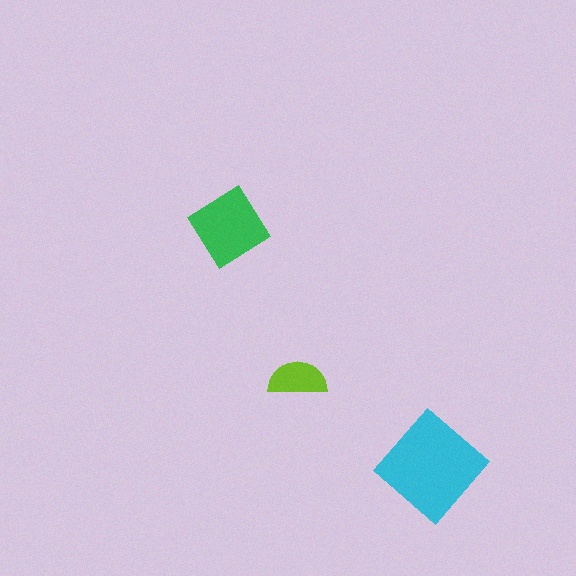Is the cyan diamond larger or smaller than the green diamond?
Larger.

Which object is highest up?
The green diamond is topmost.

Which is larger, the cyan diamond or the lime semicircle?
The cyan diamond.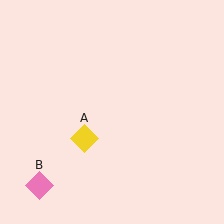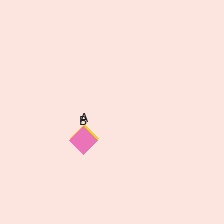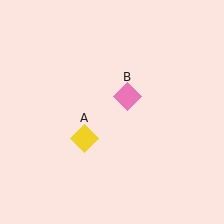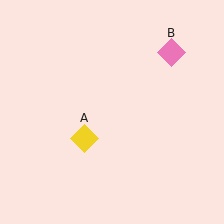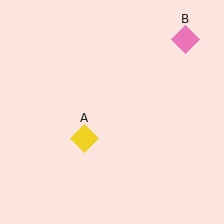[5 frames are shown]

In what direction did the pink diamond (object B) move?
The pink diamond (object B) moved up and to the right.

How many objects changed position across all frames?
1 object changed position: pink diamond (object B).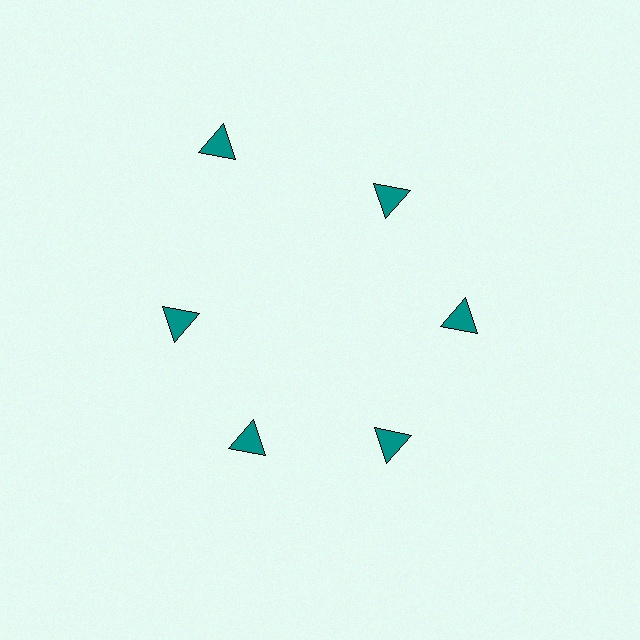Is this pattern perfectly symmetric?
No. The 6 teal triangles are arranged in a ring, but one element near the 11 o'clock position is pushed outward from the center, breaking the 6-fold rotational symmetry.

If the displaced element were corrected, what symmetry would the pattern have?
It would have 6-fold rotational symmetry — the pattern would map onto itself every 60 degrees.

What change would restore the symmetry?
The symmetry would be restored by moving it inward, back onto the ring so that all 6 triangles sit at equal angles and equal distance from the center.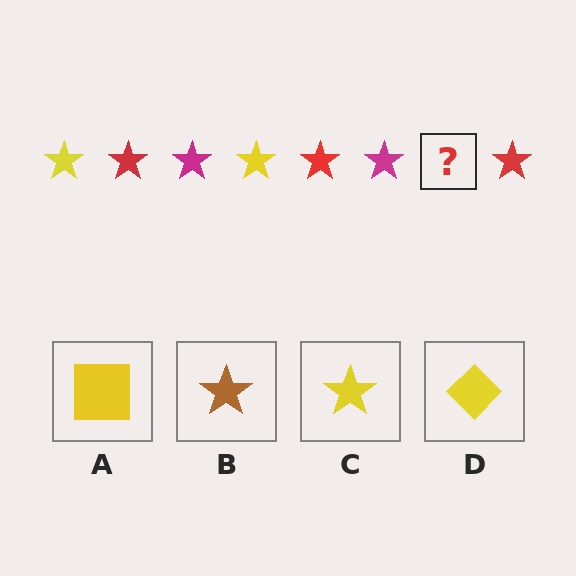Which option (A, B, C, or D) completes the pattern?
C.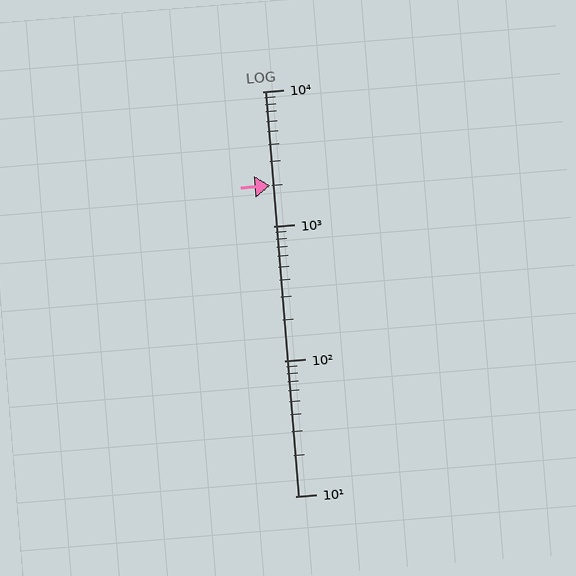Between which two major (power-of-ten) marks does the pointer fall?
The pointer is between 1000 and 10000.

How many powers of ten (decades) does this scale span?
The scale spans 3 decades, from 10 to 10000.